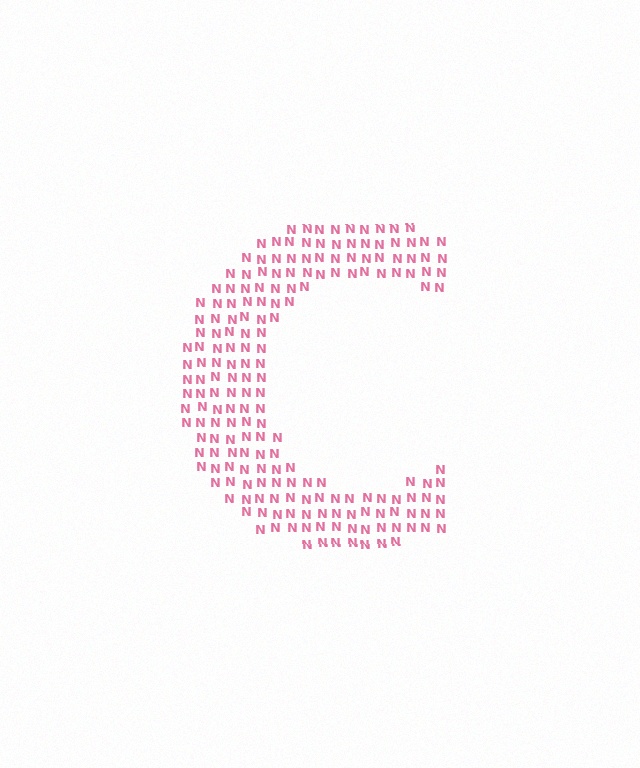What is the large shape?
The large shape is the letter C.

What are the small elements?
The small elements are letter N's.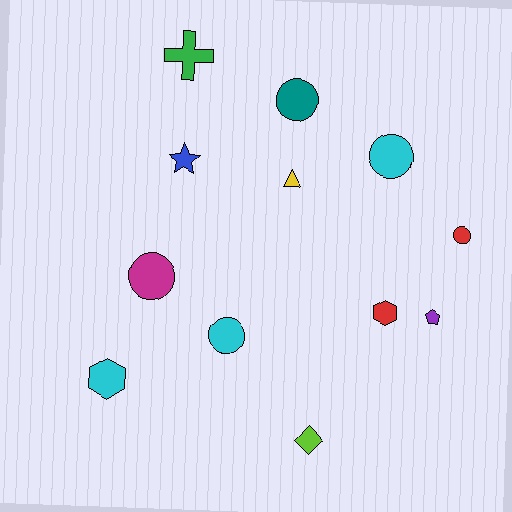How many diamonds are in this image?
There is 1 diamond.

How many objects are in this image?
There are 12 objects.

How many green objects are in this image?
There is 1 green object.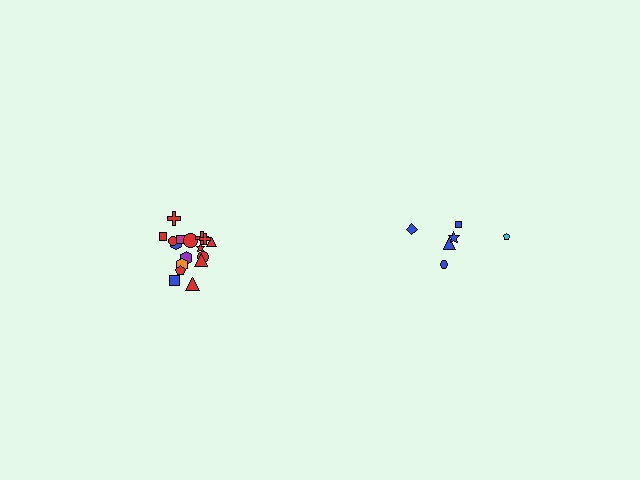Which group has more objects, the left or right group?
The left group.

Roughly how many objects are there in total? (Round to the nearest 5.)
Roughly 25 objects in total.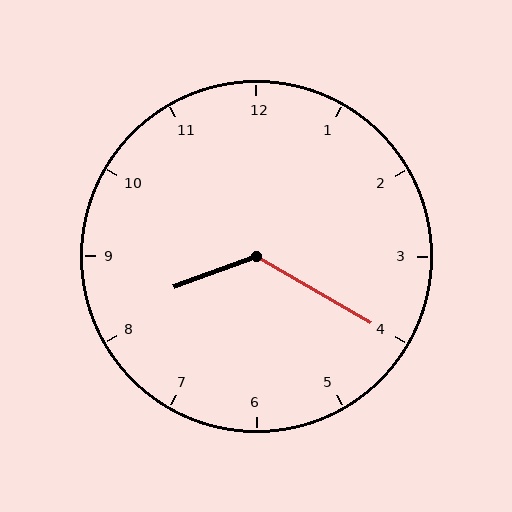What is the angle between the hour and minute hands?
Approximately 130 degrees.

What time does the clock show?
8:20.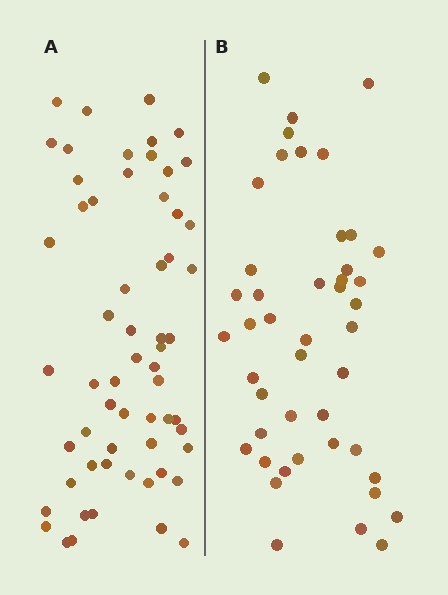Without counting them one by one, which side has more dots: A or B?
Region A (the left region) has more dots.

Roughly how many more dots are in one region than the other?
Region A has approximately 15 more dots than region B.